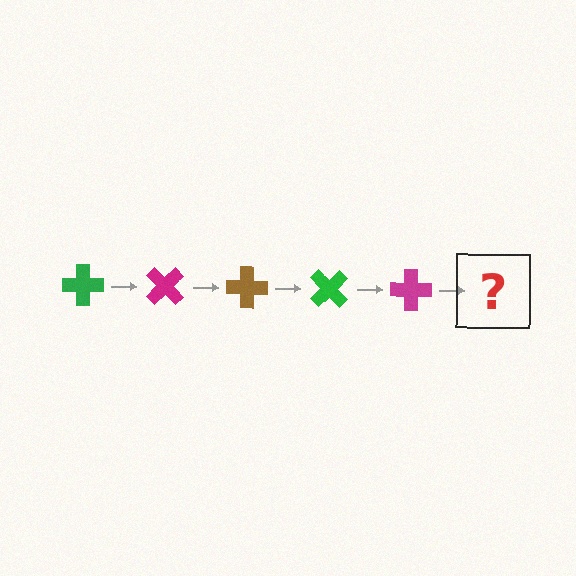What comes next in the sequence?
The next element should be a brown cross, rotated 225 degrees from the start.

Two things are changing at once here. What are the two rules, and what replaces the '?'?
The two rules are that it rotates 45 degrees each step and the color cycles through green, magenta, and brown. The '?' should be a brown cross, rotated 225 degrees from the start.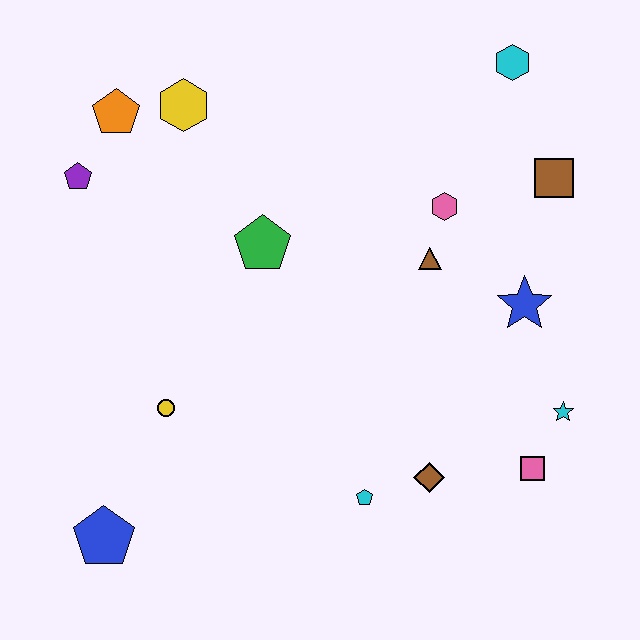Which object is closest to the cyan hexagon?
The brown square is closest to the cyan hexagon.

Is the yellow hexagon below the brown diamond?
No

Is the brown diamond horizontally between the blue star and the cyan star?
No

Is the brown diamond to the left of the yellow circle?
No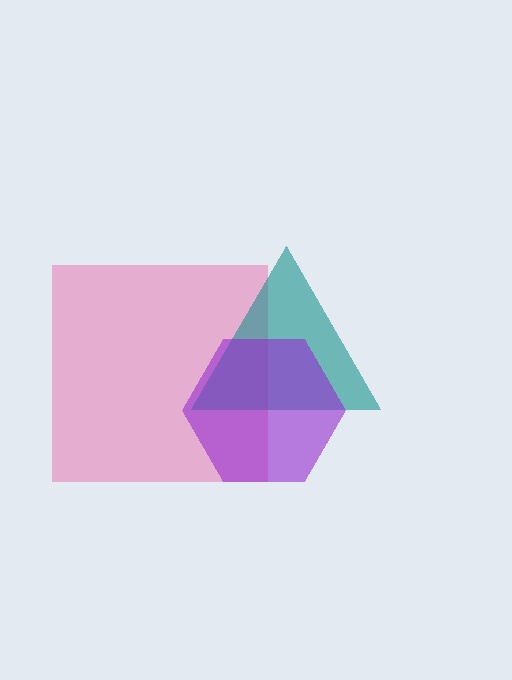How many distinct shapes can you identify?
There are 3 distinct shapes: a pink square, a teal triangle, a purple hexagon.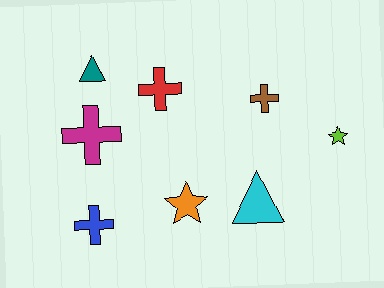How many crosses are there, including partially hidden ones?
There are 4 crosses.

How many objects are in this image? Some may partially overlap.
There are 8 objects.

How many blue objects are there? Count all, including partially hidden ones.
There is 1 blue object.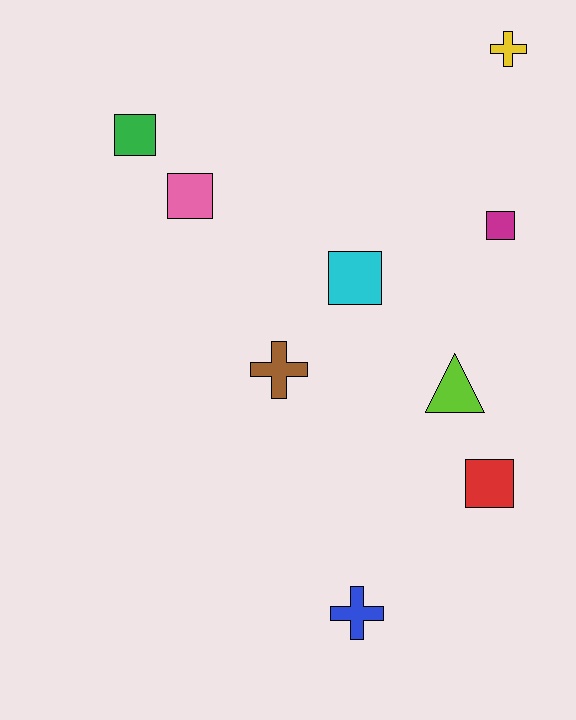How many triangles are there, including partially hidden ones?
There is 1 triangle.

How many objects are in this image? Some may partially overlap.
There are 9 objects.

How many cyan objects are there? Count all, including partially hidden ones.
There is 1 cyan object.